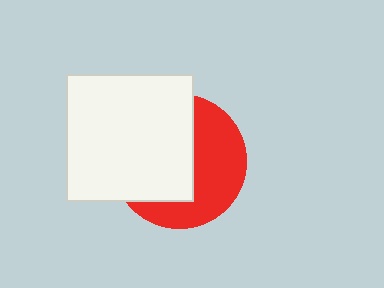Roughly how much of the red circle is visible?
About half of it is visible (roughly 47%).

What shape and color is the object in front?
The object in front is a white square.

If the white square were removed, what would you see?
You would see the complete red circle.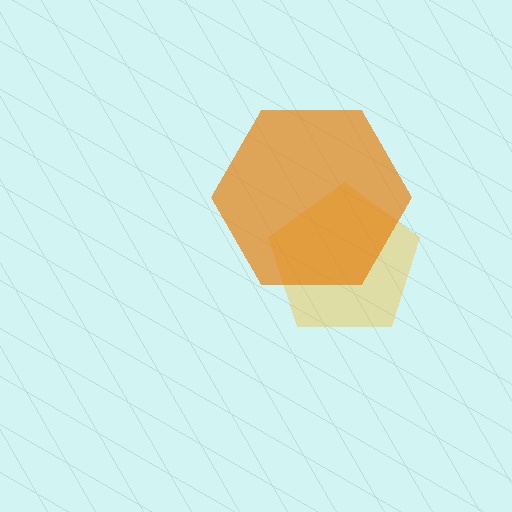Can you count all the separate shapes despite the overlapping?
Yes, there are 2 separate shapes.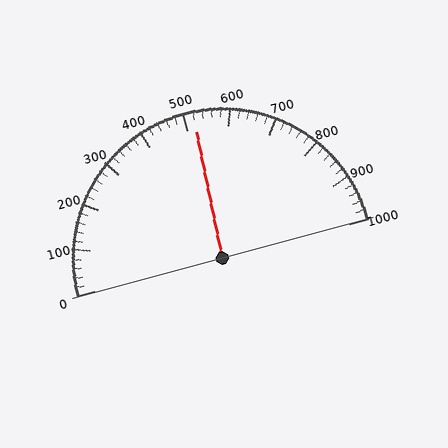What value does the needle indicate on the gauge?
The needle indicates approximately 520.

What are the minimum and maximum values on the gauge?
The gauge ranges from 0 to 1000.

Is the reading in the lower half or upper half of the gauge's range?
The reading is in the upper half of the range (0 to 1000).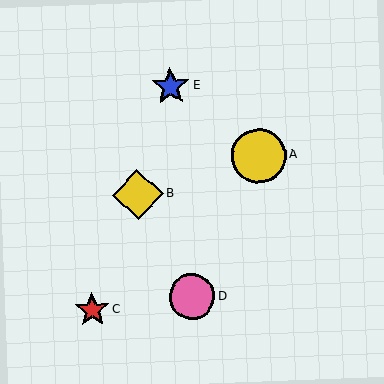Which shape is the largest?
The yellow circle (labeled A) is the largest.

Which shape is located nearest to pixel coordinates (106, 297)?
The red star (labeled C) at (92, 310) is nearest to that location.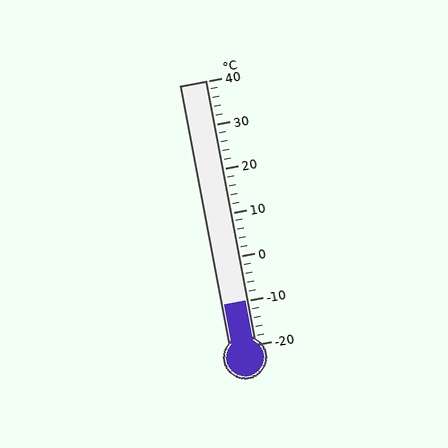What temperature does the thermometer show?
The thermometer shows approximately -10°C.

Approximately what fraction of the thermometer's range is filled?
The thermometer is filled to approximately 15% of its range.